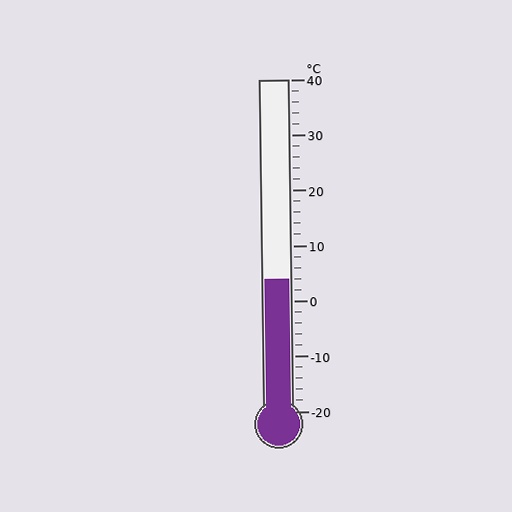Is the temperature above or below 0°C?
The temperature is above 0°C.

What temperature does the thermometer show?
The thermometer shows approximately 4°C.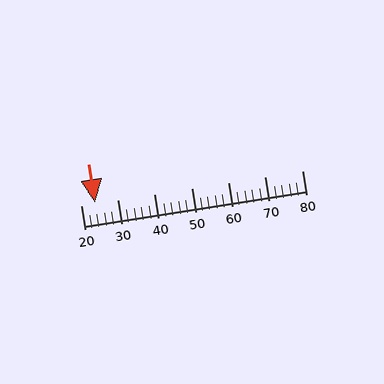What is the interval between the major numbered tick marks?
The major tick marks are spaced 10 units apart.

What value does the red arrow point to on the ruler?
The red arrow points to approximately 24.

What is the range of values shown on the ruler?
The ruler shows values from 20 to 80.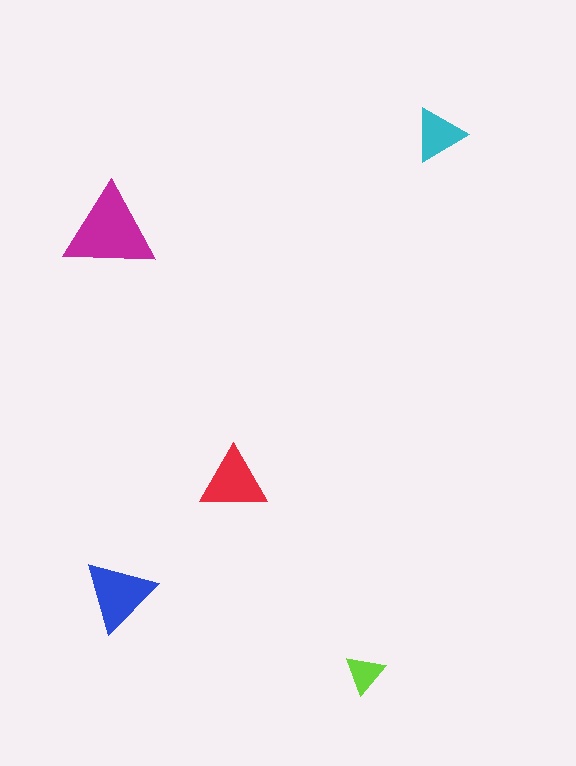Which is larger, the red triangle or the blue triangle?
The blue one.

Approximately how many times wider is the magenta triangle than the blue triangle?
About 1.5 times wider.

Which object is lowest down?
The lime triangle is bottommost.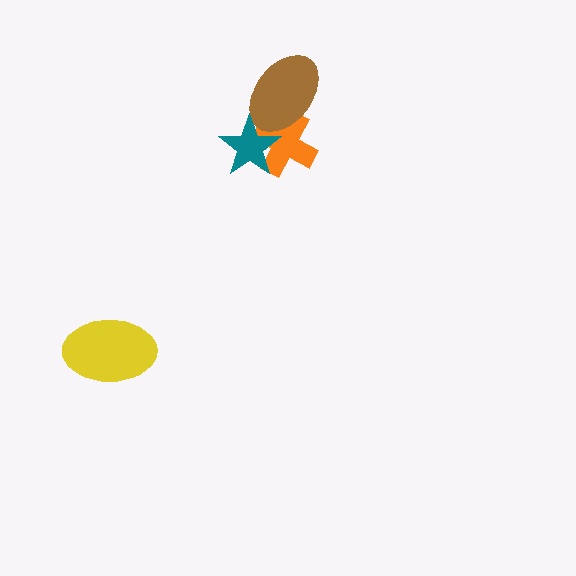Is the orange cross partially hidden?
Yes, it is partially covered by another shape.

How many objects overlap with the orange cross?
2 objects overlap with the orange cross.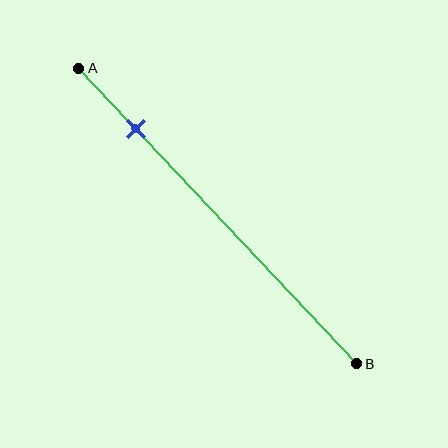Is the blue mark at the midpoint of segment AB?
No, the mark is at about 20% from A, not at the 50% midpoint.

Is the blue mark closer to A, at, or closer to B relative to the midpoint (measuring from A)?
The blue mark is closer to point A than the midpoint of segment AB.